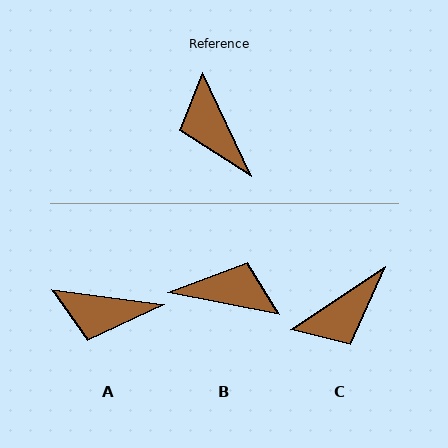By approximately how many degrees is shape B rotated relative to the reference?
Approximately 126 degrees clockwise.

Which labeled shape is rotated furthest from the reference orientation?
B, about 126 degrees away.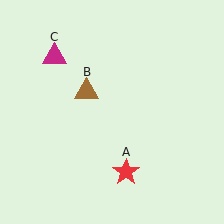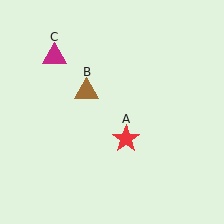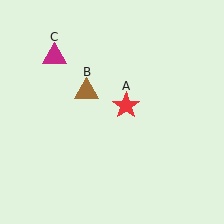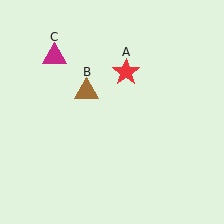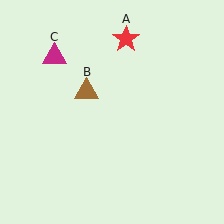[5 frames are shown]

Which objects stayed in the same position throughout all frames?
Brown triangle (object B) and magenta triangle (object C) remained stationary.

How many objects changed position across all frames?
1 object changed position: red star (object A).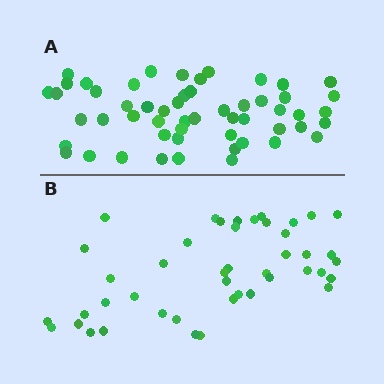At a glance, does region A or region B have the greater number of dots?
Region A (the top region) has more dots.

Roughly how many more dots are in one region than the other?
Region A has roughly 10 or so more dots than region B.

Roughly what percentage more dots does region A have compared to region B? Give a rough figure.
About 25% more.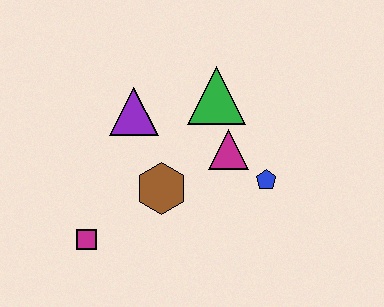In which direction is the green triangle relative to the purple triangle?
The green triangle is to the right of the purple triangle.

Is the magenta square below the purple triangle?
Yes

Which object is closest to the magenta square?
The brown hexagon is closest to the magenta square.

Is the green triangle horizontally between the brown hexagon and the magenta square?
No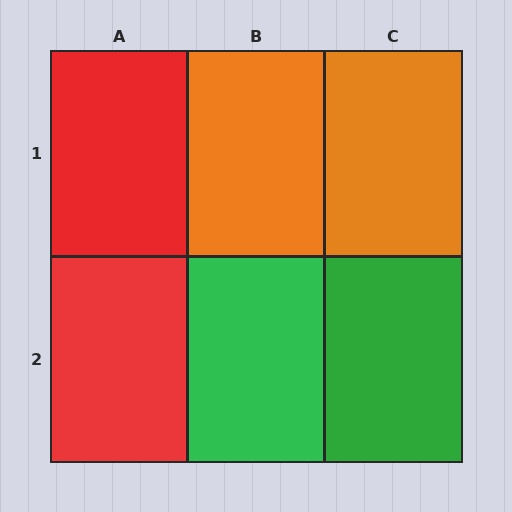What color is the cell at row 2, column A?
Red.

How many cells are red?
2 cells are red.